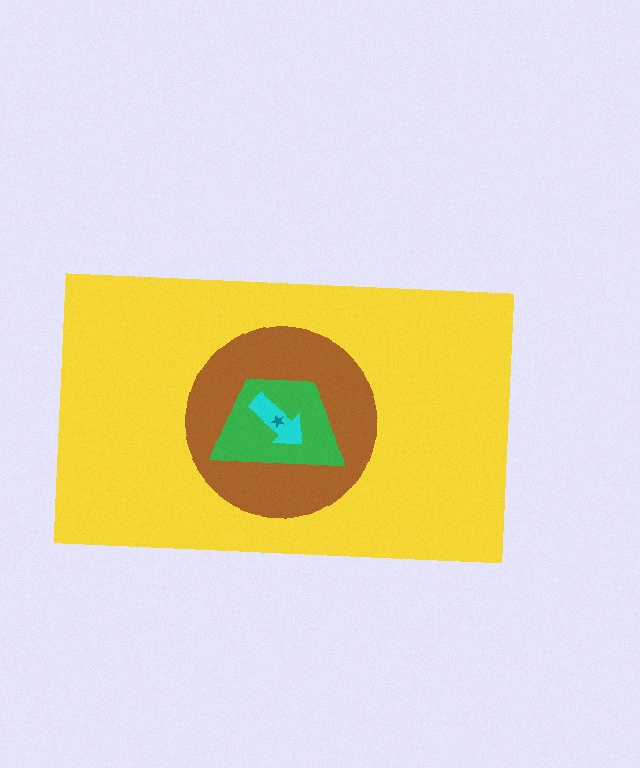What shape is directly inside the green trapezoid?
The cyan arrow.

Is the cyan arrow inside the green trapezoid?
Yes.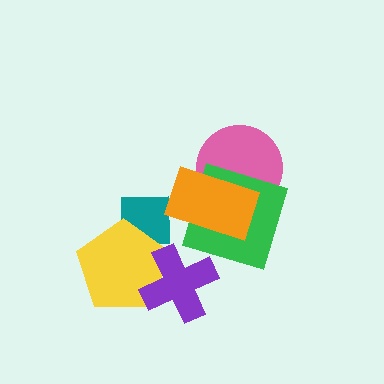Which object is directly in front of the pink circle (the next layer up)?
The green square is directly in front of the pink circle.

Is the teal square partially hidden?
Yes, it is partially covered by another shape.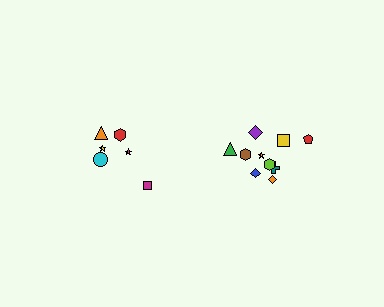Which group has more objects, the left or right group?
The right group.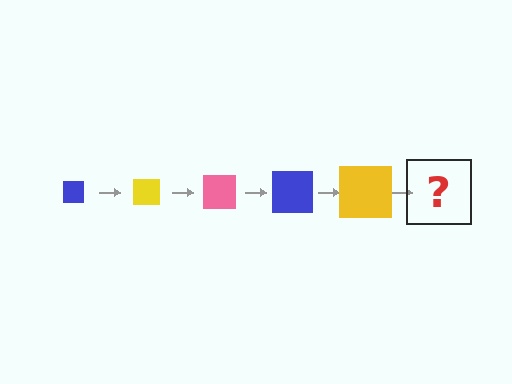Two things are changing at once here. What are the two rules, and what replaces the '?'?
The two rules are that the square grows larger each step and the color cycles through blue, yellow, and pink. The '?' should be a pink square, larger than the previous one.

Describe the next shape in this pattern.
It should be a pink square, larger than the previous one.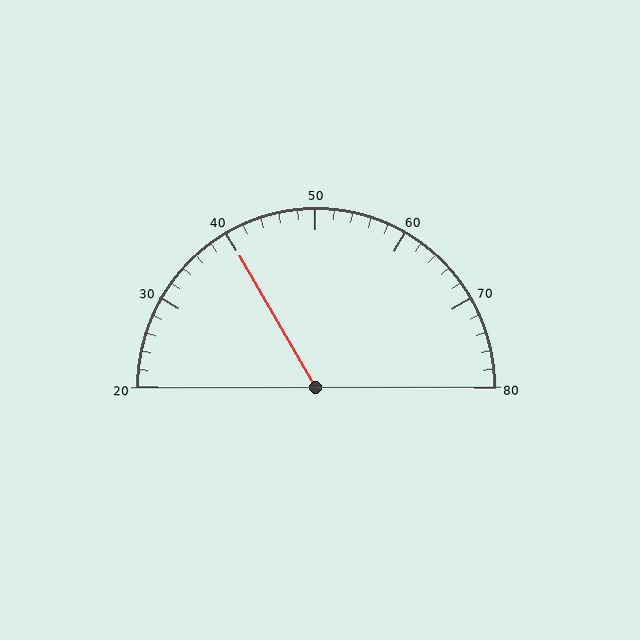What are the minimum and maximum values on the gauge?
The gauge ranges from 20 to 80.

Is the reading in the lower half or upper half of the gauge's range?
The reading is in the lower half of the range (20 to 80).